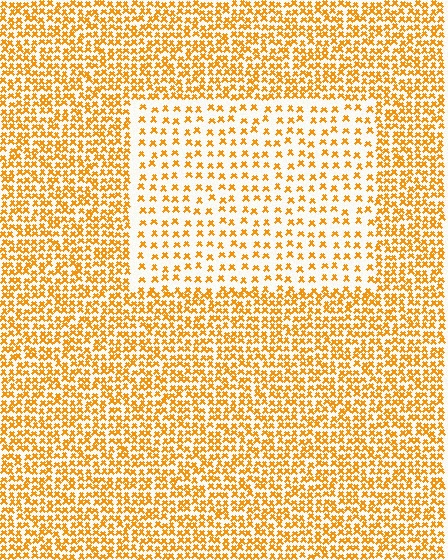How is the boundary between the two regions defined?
The boundary is defined by a change in element density (approximately 2.2x ratio). All elements are the same color, size, and shape.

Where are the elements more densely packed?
The elements are more densely packed outside the rectangle boundary.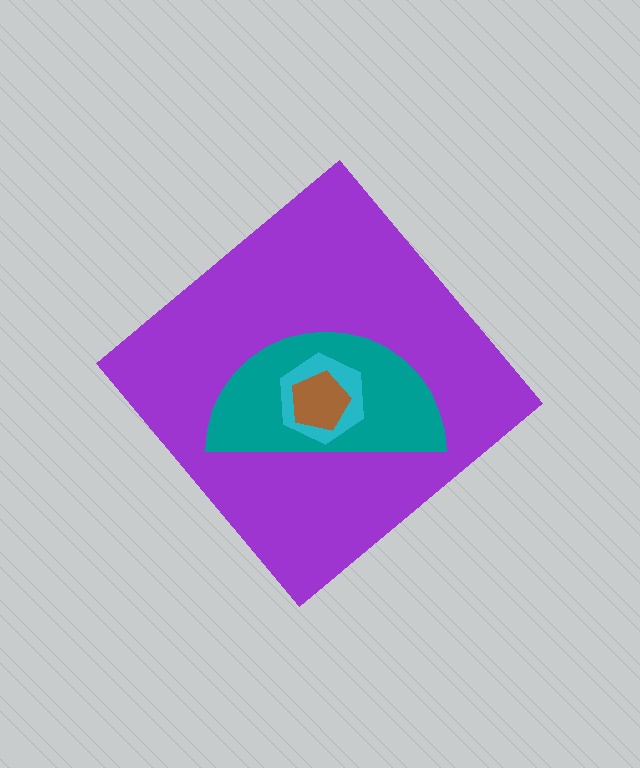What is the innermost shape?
The brown pentagon.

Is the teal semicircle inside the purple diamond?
Yes.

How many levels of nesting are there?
4.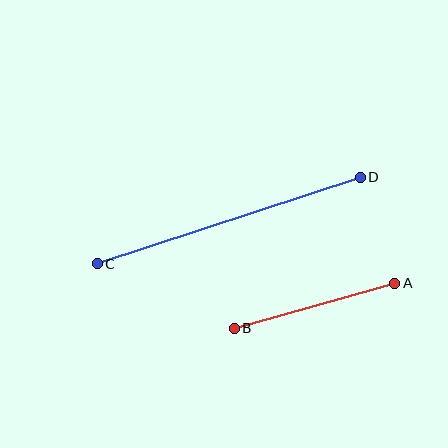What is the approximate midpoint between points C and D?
The midpoint is at approximately (229, 220) pixels.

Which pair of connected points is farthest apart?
Points C and D are farthest apart.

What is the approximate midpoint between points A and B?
The midpoint is at approximately (314, 306) pixels.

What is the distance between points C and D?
The distance is approximately 277 pixels.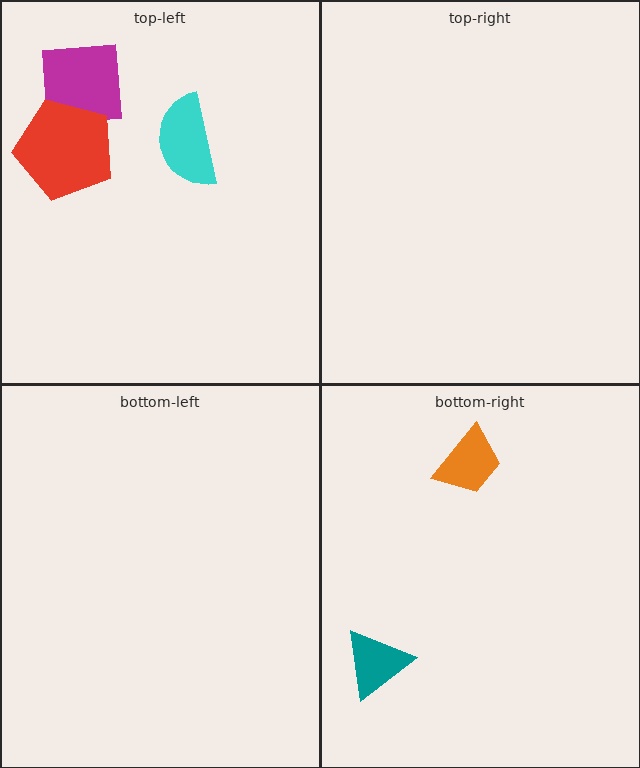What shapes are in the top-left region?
The magenta square, the red pentagon, the cyan semicircle.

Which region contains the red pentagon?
The top-left region.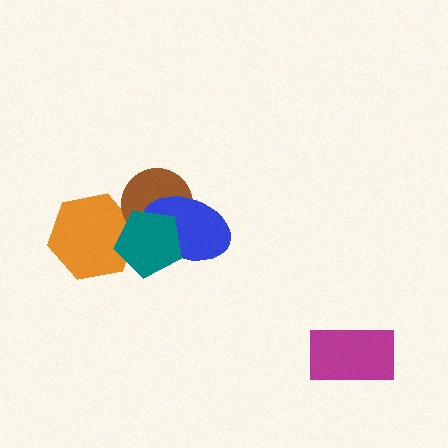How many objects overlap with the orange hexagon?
2 objects overlap with the orange hexagon.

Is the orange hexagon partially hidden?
Yes, it is partially covered by another shape.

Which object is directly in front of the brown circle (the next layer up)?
The blue ellipse is directly in front of the brown circle.